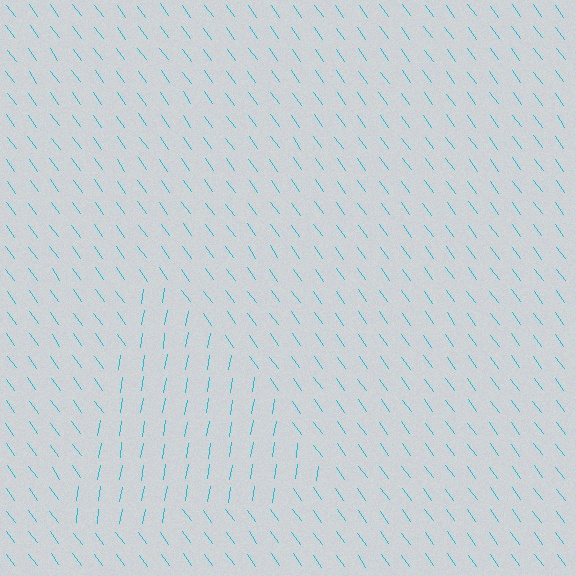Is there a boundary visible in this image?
Yes, there is a texture boundary formed by a change in line orientation.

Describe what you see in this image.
The image is filled with small cyan line segments. A triangle region in the image has lines oriented differently from the surrounding lines, creating a visible texture boundary.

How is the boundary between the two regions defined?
The boundary is defined purely by a change in line orientation (approximately 45 degrees difference). All lines are the same color and thickness.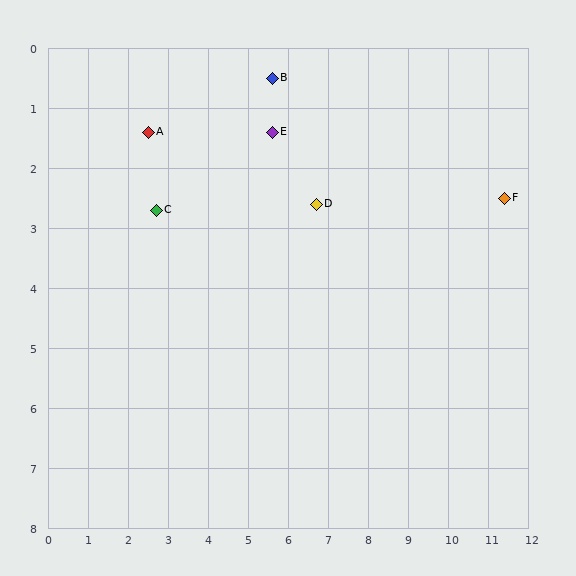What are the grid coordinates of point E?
Point E is at approximately (5.6, 1.4).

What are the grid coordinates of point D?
Point D is at approximately (6.7, 2.6).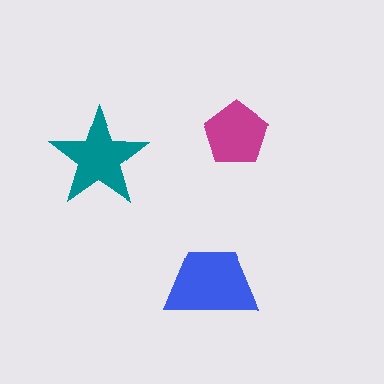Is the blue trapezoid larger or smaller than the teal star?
Larger.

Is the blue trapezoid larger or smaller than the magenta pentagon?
Larger.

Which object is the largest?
The blue trapezoid.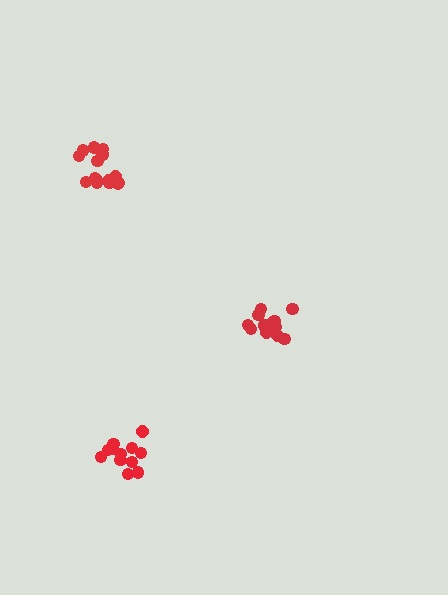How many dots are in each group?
Group 1: 13 dots, Group 2: 16 dots, Group 3: 12 dots (41 total).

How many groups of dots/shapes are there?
There are 3 groups.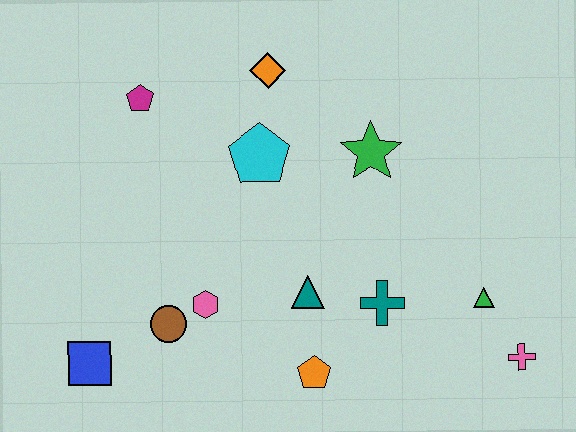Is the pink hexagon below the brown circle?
No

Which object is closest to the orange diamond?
The cyan pentagon is closest to the orange diamond.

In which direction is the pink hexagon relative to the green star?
The pink hexagon is to the left of the green star.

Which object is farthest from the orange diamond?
The pink cross is farthest from the orange diamond.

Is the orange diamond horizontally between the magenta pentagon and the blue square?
No